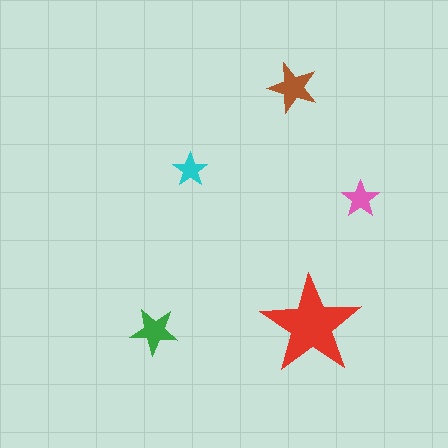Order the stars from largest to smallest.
the red one, the brown one, the green one, the pink one, the cyan one.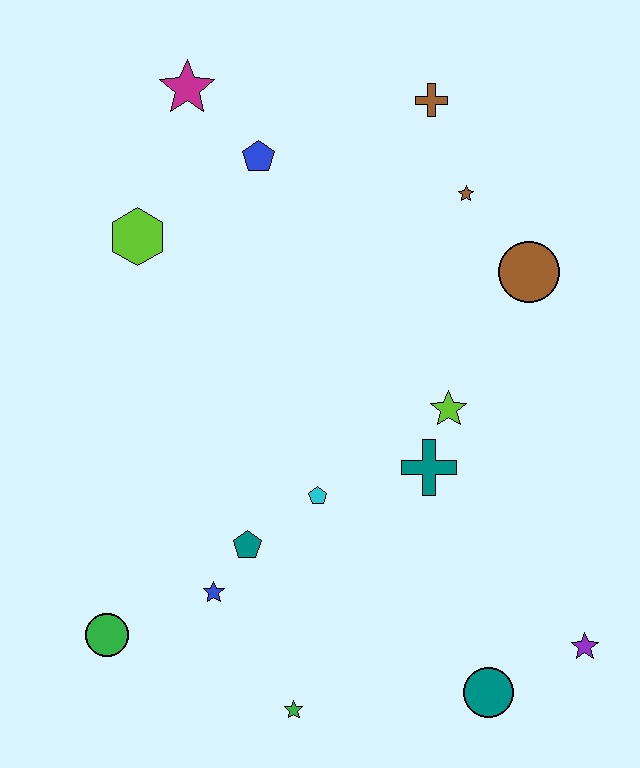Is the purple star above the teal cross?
No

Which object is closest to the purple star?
The teal circle is closest to the purple star.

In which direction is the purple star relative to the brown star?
The purple star is below the brown star.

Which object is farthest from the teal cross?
The magenta star is farthest from the teal cross.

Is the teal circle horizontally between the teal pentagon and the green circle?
No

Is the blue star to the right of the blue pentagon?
No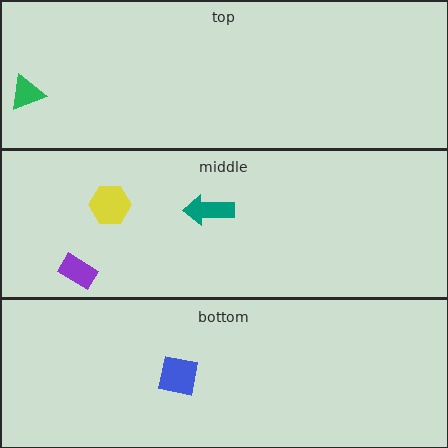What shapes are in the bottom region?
The blue square.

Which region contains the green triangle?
The top region.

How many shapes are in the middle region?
3.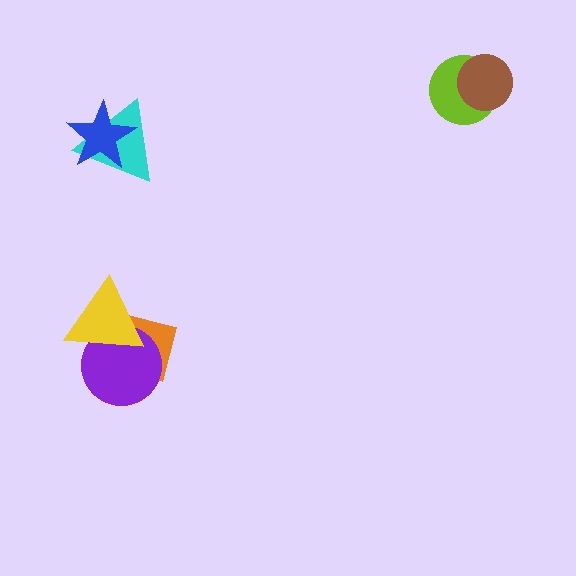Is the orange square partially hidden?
Yes, it is partially covered by another shape.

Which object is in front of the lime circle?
The brown circle is in front of the lime circle.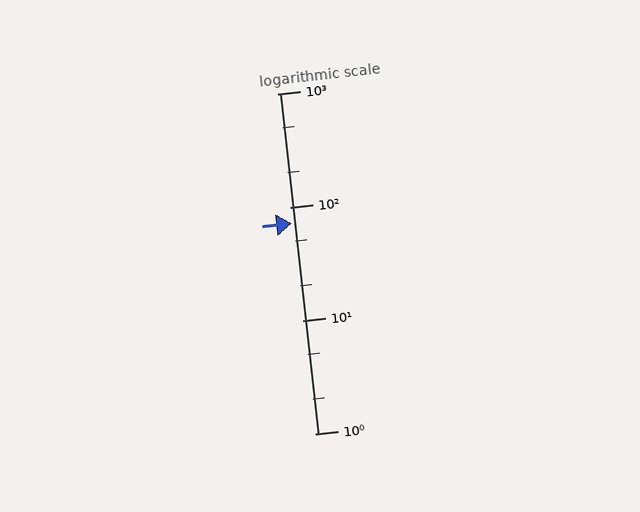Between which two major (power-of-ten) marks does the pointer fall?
The pointer is between 10 and 100.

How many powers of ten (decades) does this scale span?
The scale spans 3 decades, from 1 to 1000.